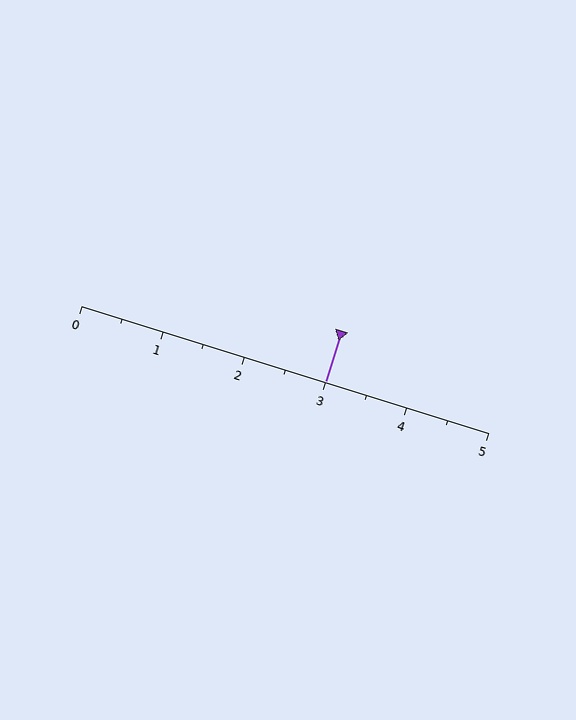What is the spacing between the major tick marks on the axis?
The major ticks are spaced 1 apart.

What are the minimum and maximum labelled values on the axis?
The axis runs from 0 to 5.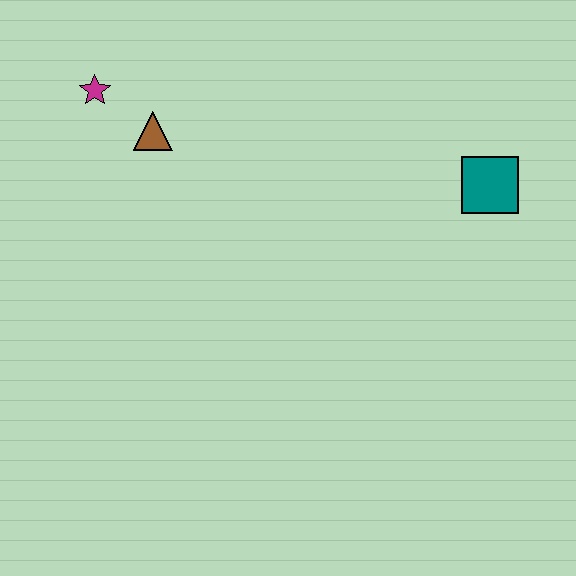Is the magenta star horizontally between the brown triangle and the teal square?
No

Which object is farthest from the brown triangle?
The teal square is farthest from the brown triangle.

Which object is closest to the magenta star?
The brown triangle is closest to the magenta star.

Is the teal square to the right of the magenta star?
Yes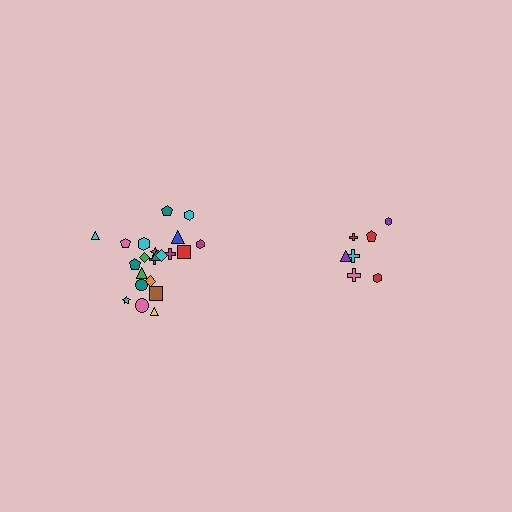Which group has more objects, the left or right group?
The left group.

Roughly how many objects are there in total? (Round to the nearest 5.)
Roughly 30 objects in total.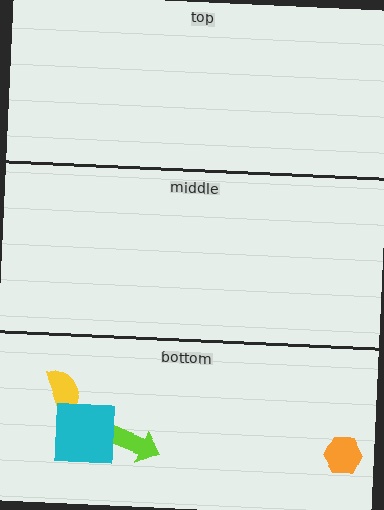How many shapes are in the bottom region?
4.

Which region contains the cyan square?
The bottom region.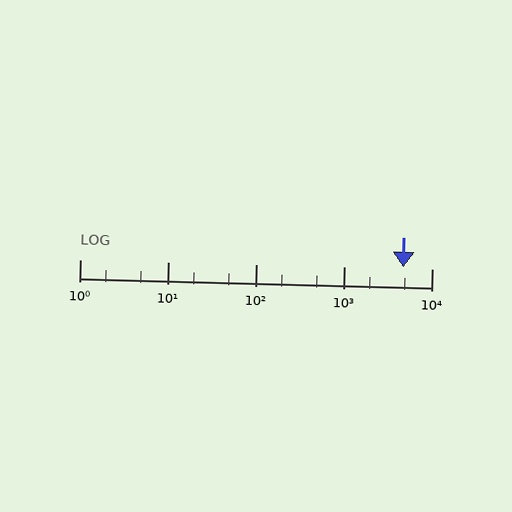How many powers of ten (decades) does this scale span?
The scale spans 4 decades, from 1 to 10000.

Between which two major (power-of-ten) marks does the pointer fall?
The pointer is between 1000 and 10000.